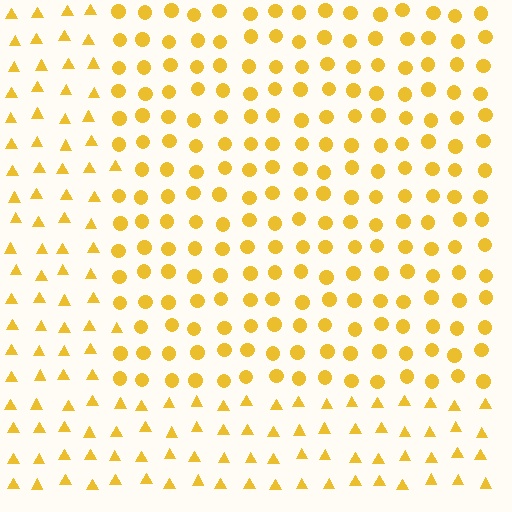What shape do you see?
I see a rectangle.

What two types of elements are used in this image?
The image uses circles inside the rectangle region and triangles outside it.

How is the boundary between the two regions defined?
The boundary is defined by a change in element shape: circles inside vs. triangles outside. All elements share the same color and spacing.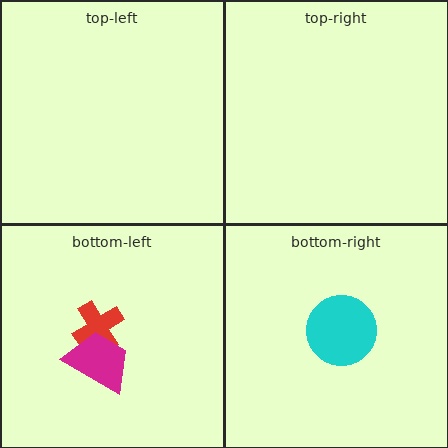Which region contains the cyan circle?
The bottom-right region.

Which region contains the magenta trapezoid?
The bottom-left region.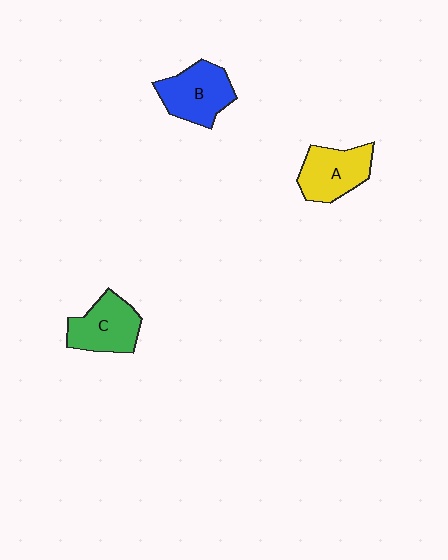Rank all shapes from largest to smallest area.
From largest to smallest: B (blue), C (green), A (yellow).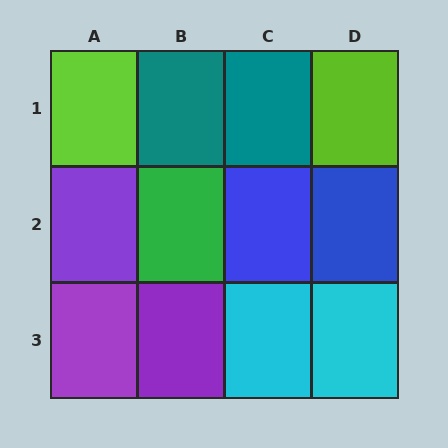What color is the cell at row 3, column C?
Cyan.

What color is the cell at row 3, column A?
Purple.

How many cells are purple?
3 cells are purple.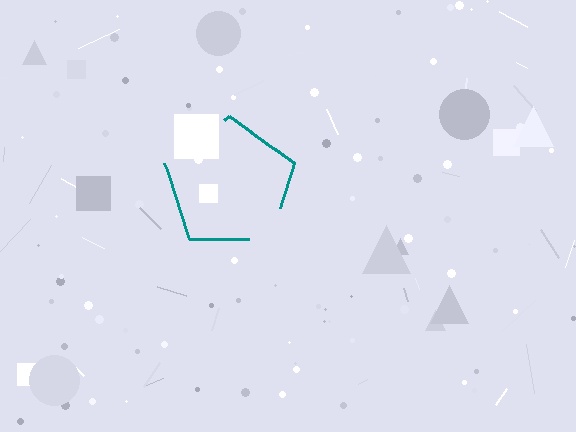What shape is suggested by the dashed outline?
The dashed outline suggests a pentagon.